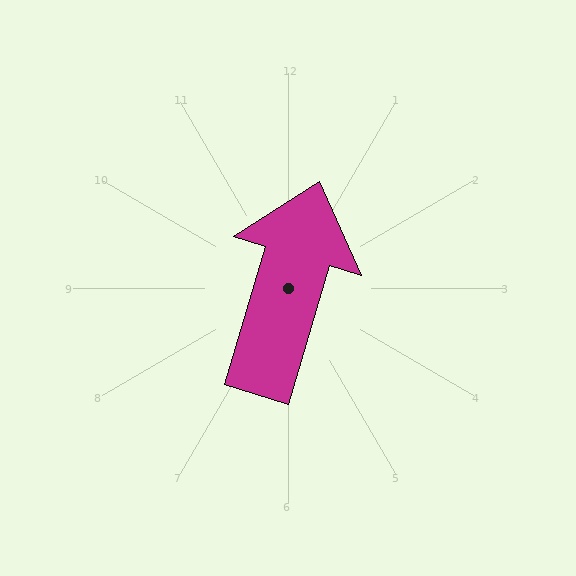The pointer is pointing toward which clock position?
Roughly 1 o'clock.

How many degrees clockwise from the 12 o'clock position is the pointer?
Approximately 17 degrees.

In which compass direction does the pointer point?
North.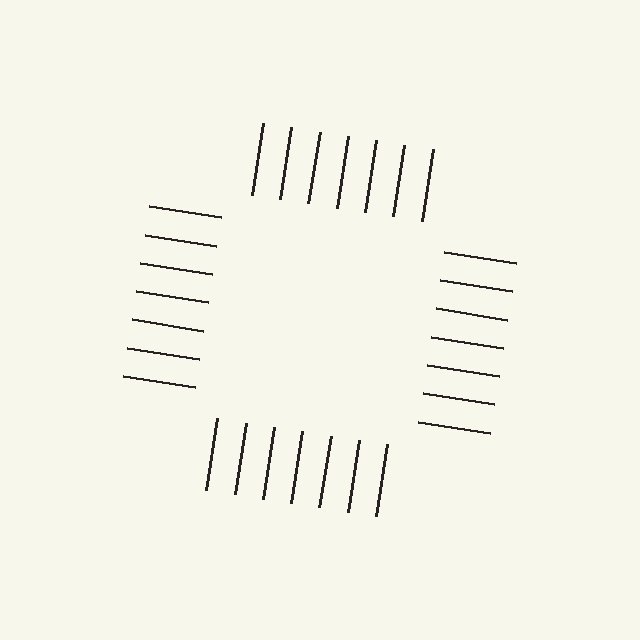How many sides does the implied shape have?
4 sides — the line-ends trace a square.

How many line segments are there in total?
28 — 7 along each of the 4 edges.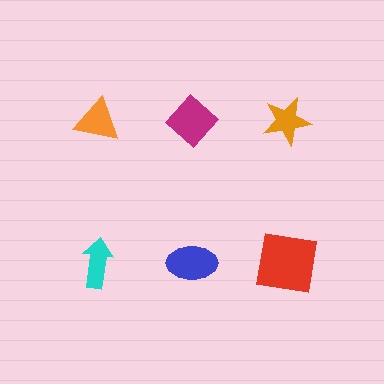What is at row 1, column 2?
A magenta diamond.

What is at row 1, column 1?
An orange triangle.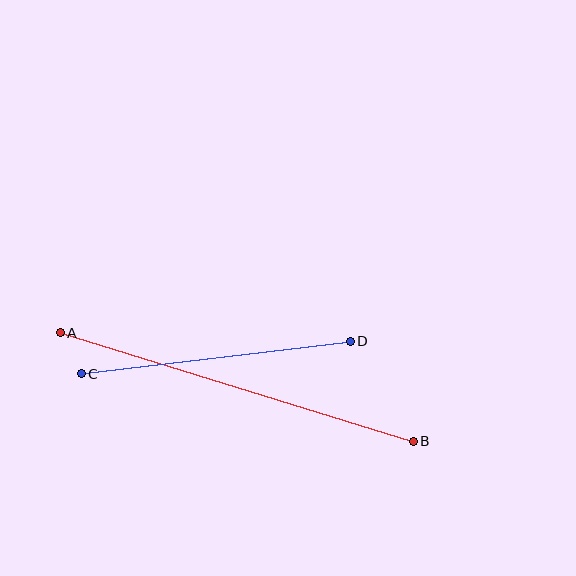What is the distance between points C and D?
The distance is approximately 271 pixels.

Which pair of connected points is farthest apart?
Points A and B are farthest apart.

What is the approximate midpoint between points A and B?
The midpoint is at approximately (237, 387) pixels.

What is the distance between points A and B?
The distance is approximately 370 pixels.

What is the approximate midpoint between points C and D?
The midpoint is at approximately (216, 357) pixels.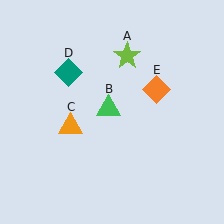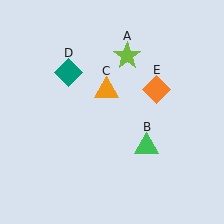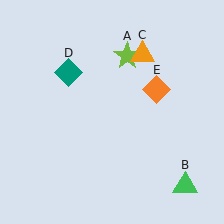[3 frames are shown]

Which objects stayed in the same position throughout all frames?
Lime star (object A) and teal diamond (object D) and orange diamond (object E) remained stationary.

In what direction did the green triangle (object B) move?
The green triangle (object B) moved down and to the right.